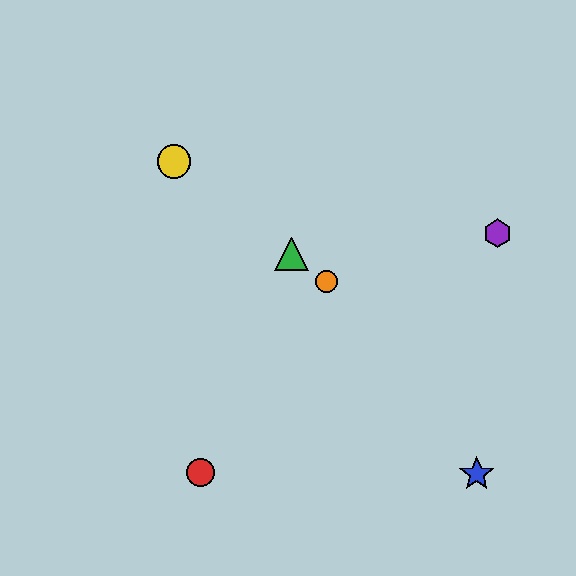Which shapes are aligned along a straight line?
The green triangle, the yellow circle, the orange circle are aligned along a straight line.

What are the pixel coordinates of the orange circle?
The orange circle is at (327, 281).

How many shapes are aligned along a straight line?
3 shapes (the green triangle, the yellow circle, the orange circle) are aligned along a straight line.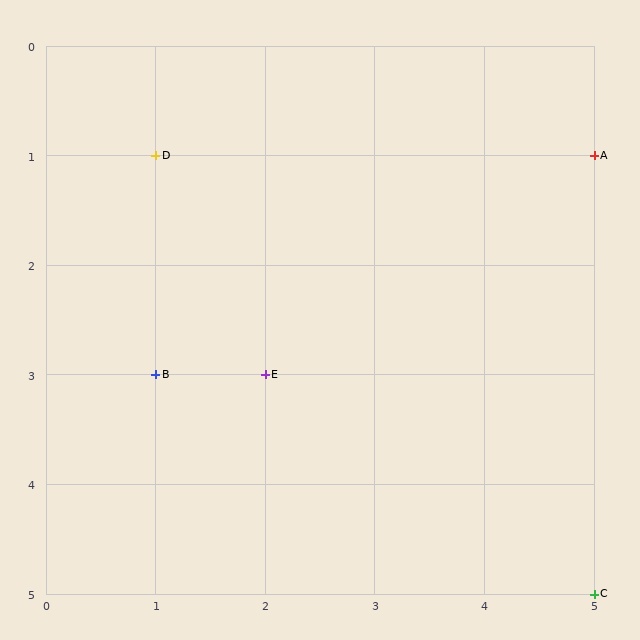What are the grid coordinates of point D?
Point D is at grid coordinates (1, 1).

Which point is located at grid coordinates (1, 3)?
Point B is at (1, 3).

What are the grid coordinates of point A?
Point A is at grid coordinates (5, 1).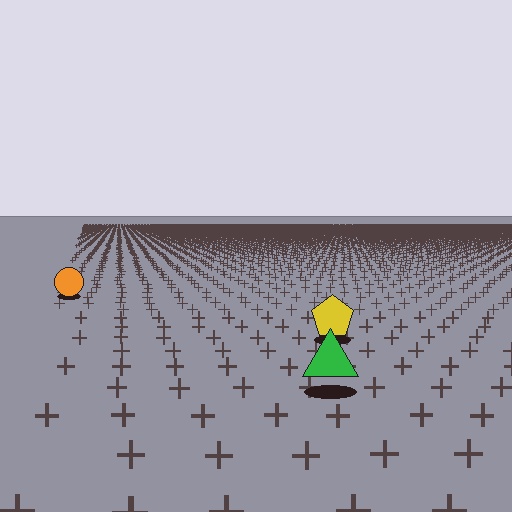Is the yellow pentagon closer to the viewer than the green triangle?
No. The green triangle is closer — you can tell from the texture gradient: the ground texture is coarser near it.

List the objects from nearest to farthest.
From nearest to farthest: the green triangle, the yellow pentagon, the orange circle.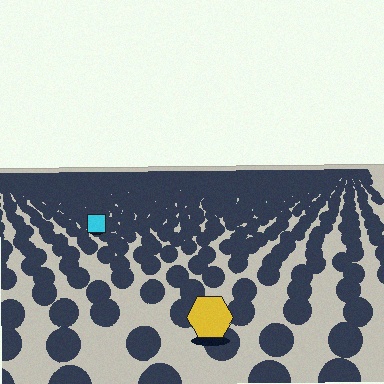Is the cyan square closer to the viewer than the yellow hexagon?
No. The yellow hexagon is closer — you can tell from the texture gradient: the ground texture is coarser near it.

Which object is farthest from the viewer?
The cyan square is farthest from the viewer. It appears smaller and the ground texture around it is denser.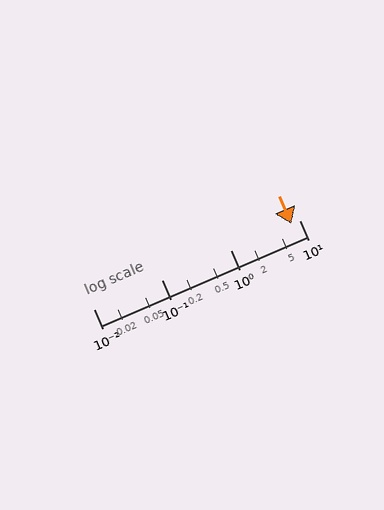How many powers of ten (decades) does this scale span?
The scale spans 3 decades, from 0.01 to 10.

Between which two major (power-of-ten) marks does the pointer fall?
The pointer is between 1 and 10.